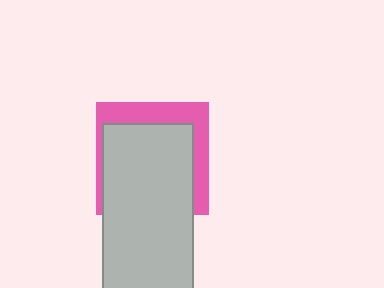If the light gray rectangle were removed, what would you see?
You would see the complete pink square.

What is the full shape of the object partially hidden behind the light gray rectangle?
The partially hidden object is a pink square.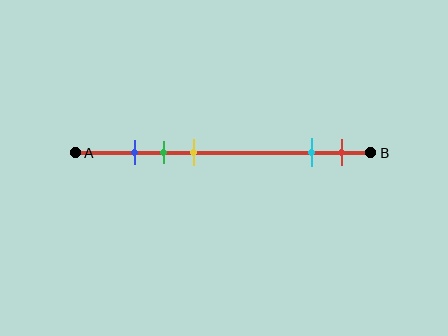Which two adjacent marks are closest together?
The blue and green marks are the closest adjacent pair.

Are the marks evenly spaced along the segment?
No, the marks are not evenly spaced.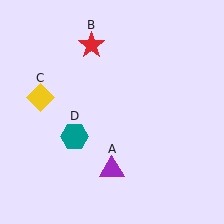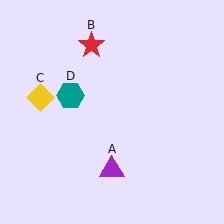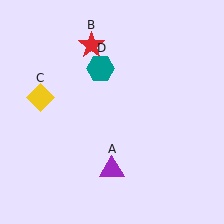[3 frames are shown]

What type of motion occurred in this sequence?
The teal hexagon (object D) rotated clockwise around the center of the scene.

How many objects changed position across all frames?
1 object changed position: teal hexagon (object D).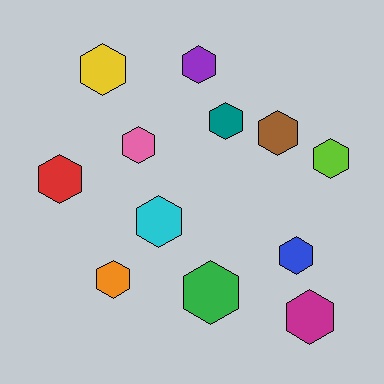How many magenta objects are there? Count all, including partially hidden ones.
There is 1 magenta object.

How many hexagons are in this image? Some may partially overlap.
There are 12 hexagons.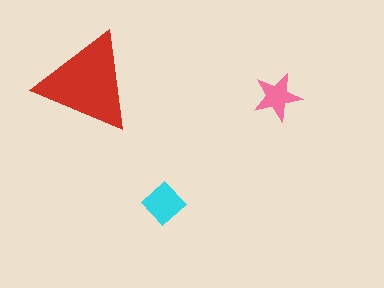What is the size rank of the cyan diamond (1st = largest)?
2nd.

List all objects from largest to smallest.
The red triangle, the cyan diamond, the pink star.